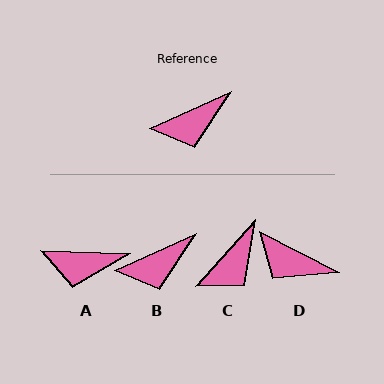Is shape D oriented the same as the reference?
No, it is off by about 51 degrees.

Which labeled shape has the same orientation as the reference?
B.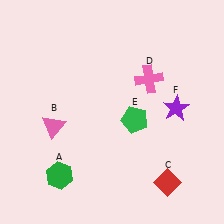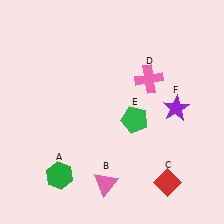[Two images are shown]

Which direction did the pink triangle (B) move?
The pink triangle (B) moved down.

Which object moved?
The pink triangle (B) moved down.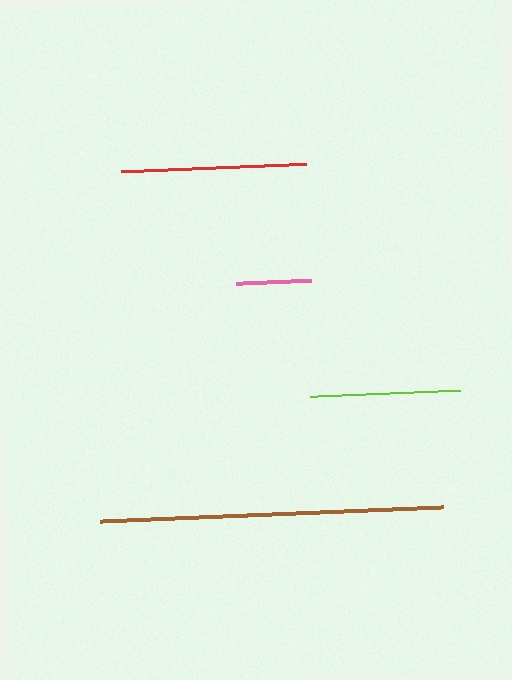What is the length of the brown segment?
The brown segment is approximately 343 pixels long.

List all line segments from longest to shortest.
From longest to shortest: brown, red, lime, pink.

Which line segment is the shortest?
The pink line is the shortest at approximately 76 pixels.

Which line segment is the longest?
The brown line is the longest at approximately 343 pixels.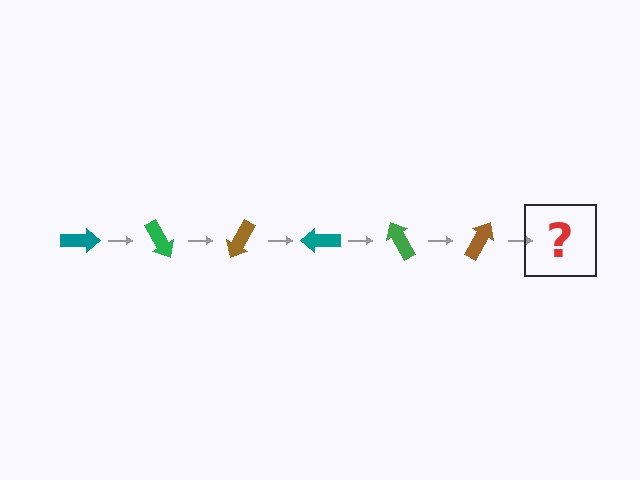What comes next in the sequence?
The next element should be a teal arrow, rotated 360 degrees from the start.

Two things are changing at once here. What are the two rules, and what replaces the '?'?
The two rules are that it rotates 60 degrees each step and the color cycles through teal, green, and brown. The '?' should be a teal arrow, rotated 360 degrees from the start.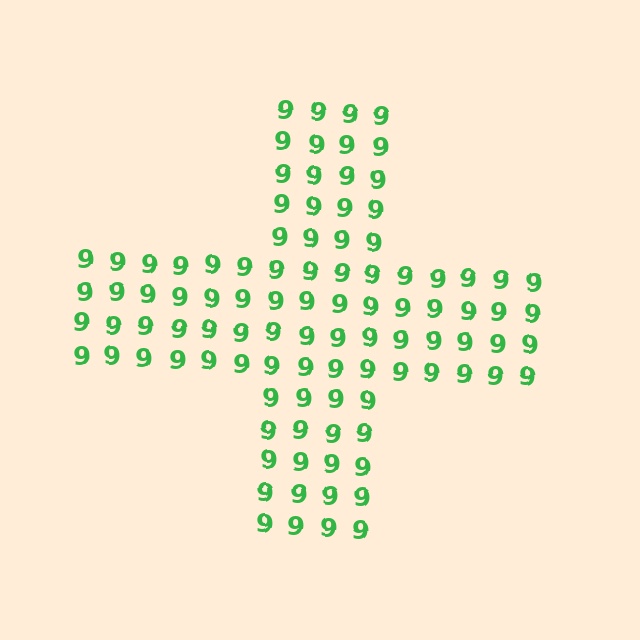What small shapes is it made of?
It is made of small digit 9's.